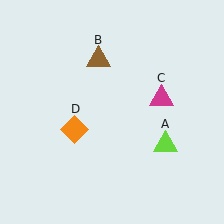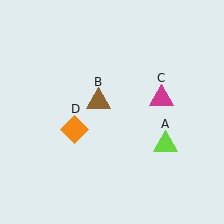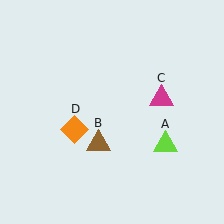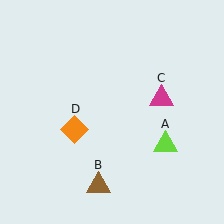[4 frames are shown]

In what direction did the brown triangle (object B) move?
The brown triangle (object B) moved down.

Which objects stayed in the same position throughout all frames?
Lime triangle (object A) and magenta triangle (object C) and orange diamond (object D) remained stationary.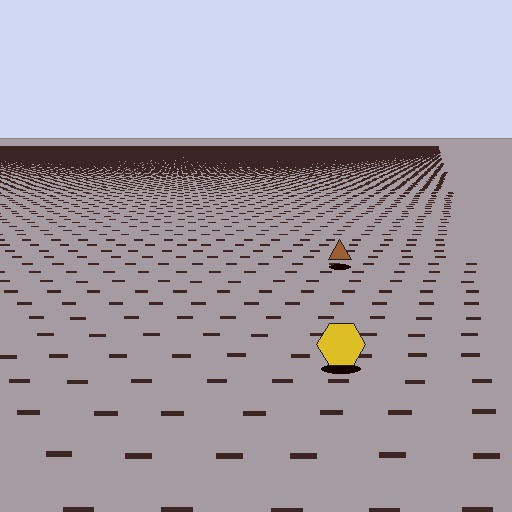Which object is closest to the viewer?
The yellow hexagon is closest. The texture marks near it are larger and more spread out.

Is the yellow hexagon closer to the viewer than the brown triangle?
Yes. The yellow hexagon is closer — you can tell from the texture gradient: the ground texture is coarser near it.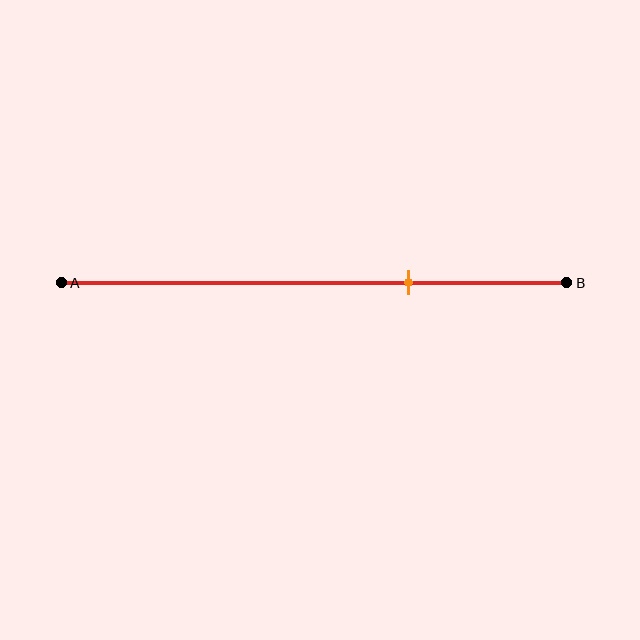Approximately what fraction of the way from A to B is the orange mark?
The orange mark is approximately 70% of the way from A to B.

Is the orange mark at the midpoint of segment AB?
No, the mark is at about 70% from A, not at the 50% midpoint.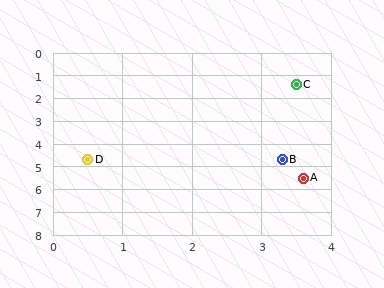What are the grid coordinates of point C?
Point C is at approximately (3.5, 1.4).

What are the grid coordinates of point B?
Point B is at approximately (3.3, 4.7).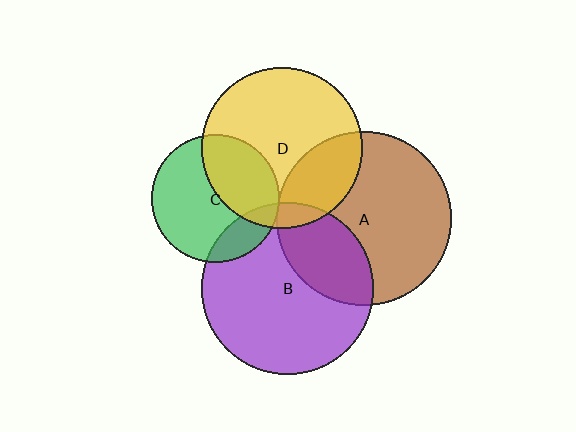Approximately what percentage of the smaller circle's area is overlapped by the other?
Approximately 20%.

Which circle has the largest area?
Circle A (brown).